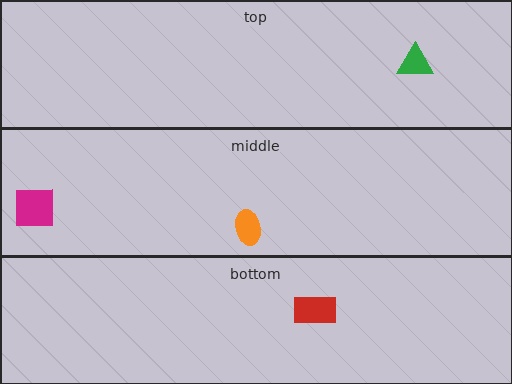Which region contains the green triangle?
The top region.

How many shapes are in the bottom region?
1.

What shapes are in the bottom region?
The red rectangle.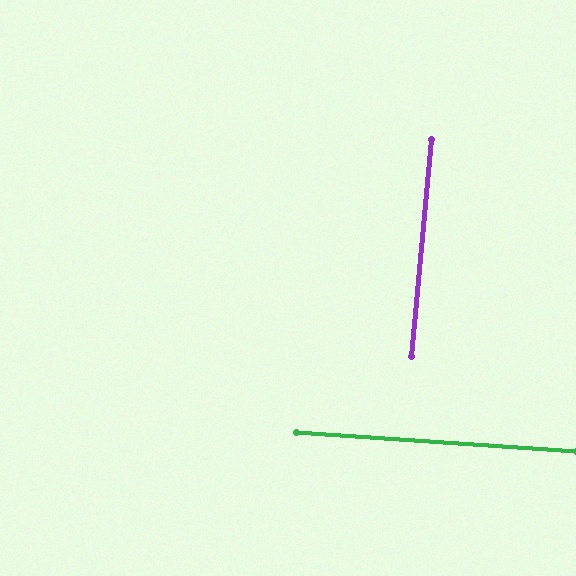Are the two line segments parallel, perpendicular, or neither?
Perpendicular — they meet at approximately 88°.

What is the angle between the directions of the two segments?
Approximately 88 degrees.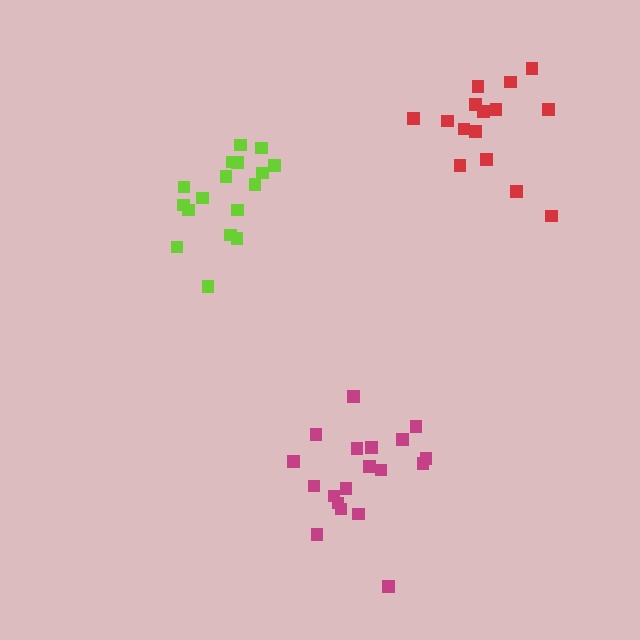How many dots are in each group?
Group 1: 19 dots, Group 2: 17 dots, Group 3: 15 dots (51 total).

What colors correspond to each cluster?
The clusters are colored: magenta, lime, red.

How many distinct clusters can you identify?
There are 3 distinct clusters.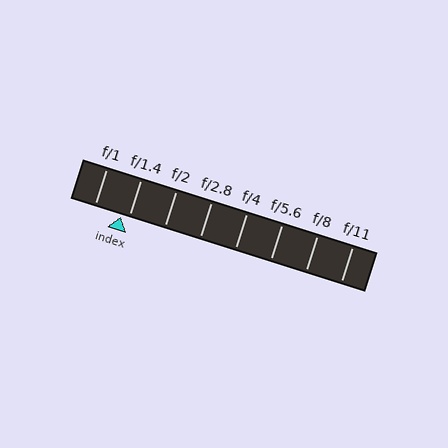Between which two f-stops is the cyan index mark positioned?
The index mark is between f/1 and f/1.4.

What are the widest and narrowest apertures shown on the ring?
The widest aperture shown is f/1 and the narrowest is f/11.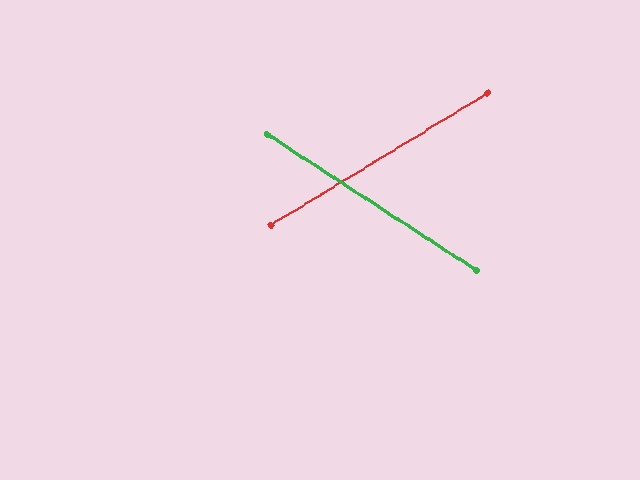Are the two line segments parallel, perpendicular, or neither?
Neither parallel nor perpendicular — they differ by about 64°.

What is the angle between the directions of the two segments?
Approximately 64 degrees.